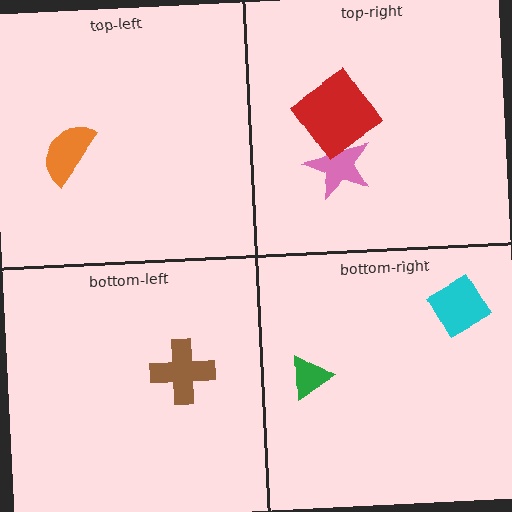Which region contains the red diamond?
The top-right region.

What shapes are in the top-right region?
The pink star, the red diamond.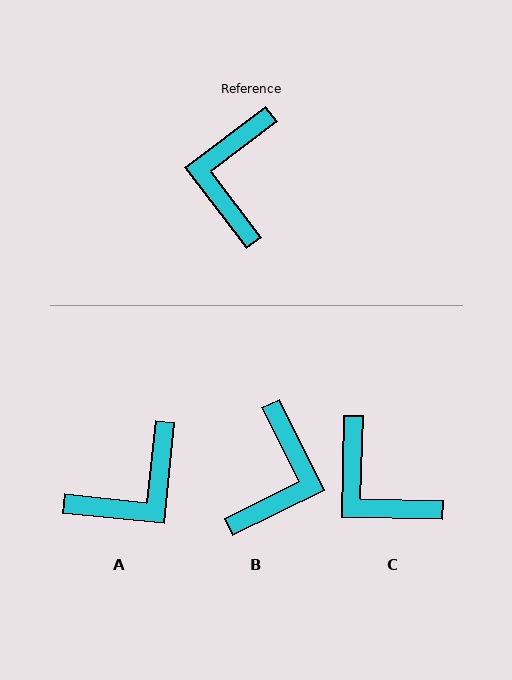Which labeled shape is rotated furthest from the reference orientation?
B, about 169 degrees away.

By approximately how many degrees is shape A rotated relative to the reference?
Approximately 137 degrees counter-clockwise.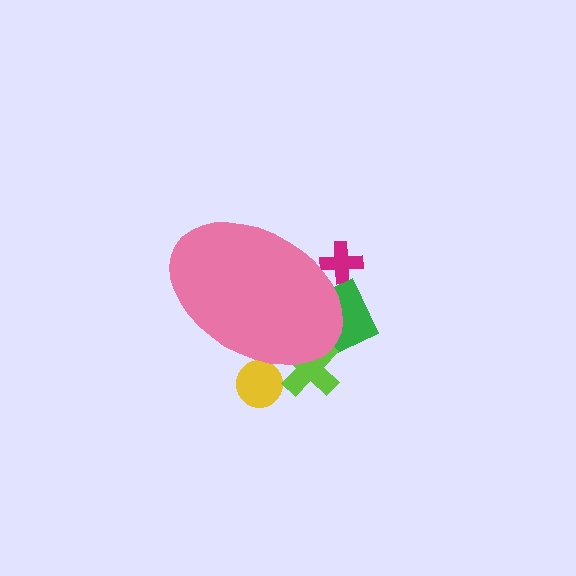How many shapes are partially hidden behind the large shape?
4 shapes are partially hidden.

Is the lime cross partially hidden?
Yes, the lime cross is partially hidden behind the pink ellipse.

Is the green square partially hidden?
Yes, the green square is partially hidden behind the pink ellipse.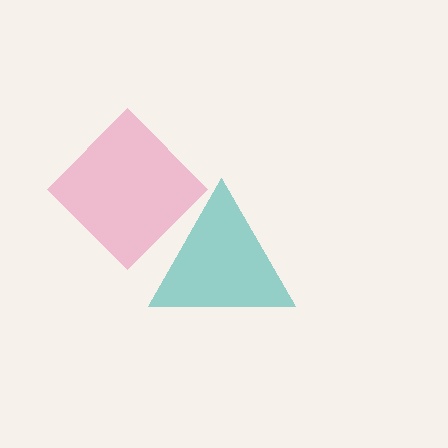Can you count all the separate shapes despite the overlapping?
Yes, there are 2 separate shapes.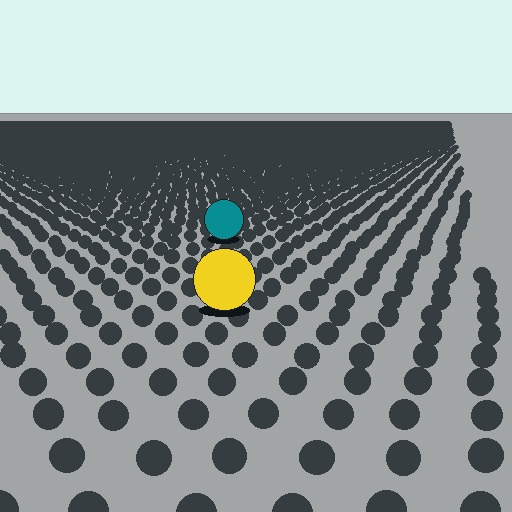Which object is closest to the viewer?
The yellow circle is closest. The texture marks near it are larger and more spread out.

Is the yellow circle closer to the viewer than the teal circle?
Yes. The yellow circle is closer — you can tell from the texture gradient: the ground texture is coarser near it.